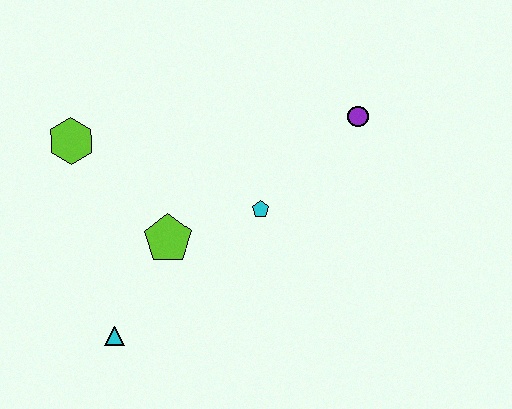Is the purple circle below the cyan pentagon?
No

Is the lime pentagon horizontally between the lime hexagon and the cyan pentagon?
Yes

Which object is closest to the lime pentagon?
The cyan pentagon is closest to the lime pentagon.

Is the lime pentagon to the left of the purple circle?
Yes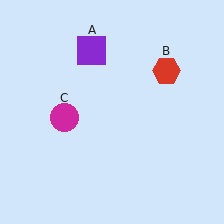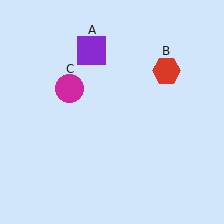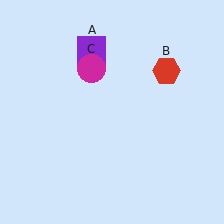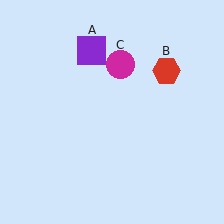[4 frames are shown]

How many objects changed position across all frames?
1 object changed position: magenta circle (object C).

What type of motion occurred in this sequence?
The magenta circle (object C) rotated clockwise around the center of the scene.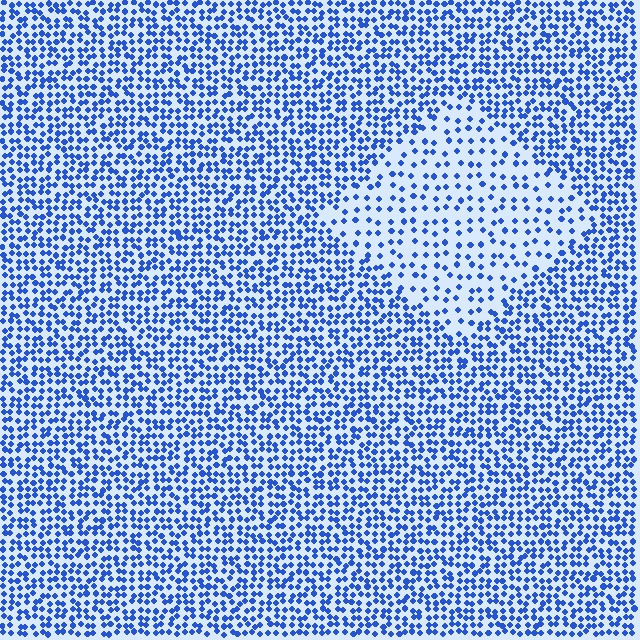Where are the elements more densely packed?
The elements are more densely packed outside the diamond boundary.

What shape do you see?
I see a diamond.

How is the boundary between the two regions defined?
The boundary is defined by a change in element density (approximately 2.2x ratio). All elements are the same color, size, and shape.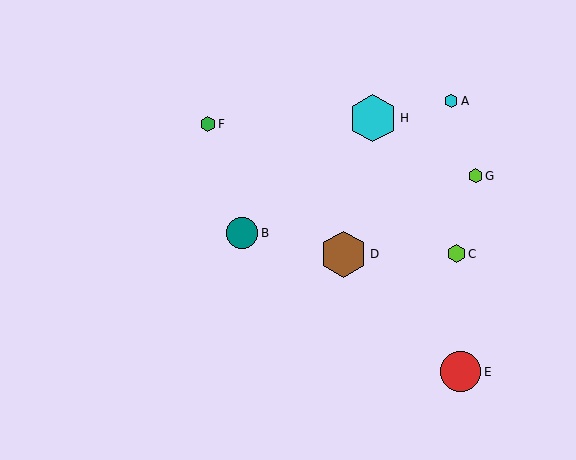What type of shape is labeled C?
Shape C is a lime hexagon.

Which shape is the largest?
The cyan hexagon (labeled H) is the largest.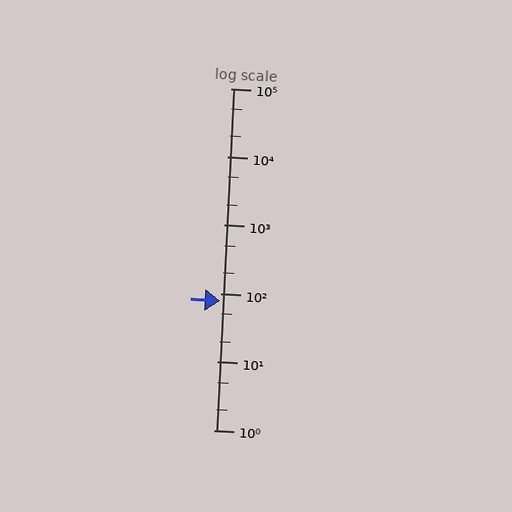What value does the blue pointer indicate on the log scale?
The pointer indicates approximately 78.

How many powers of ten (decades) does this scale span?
The scale spans 5 decades, from 1 to 100000.